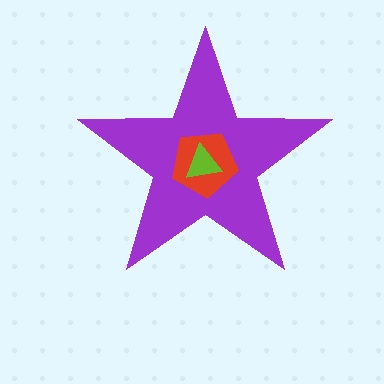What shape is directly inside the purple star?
The red pentagon.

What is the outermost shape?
The purple star.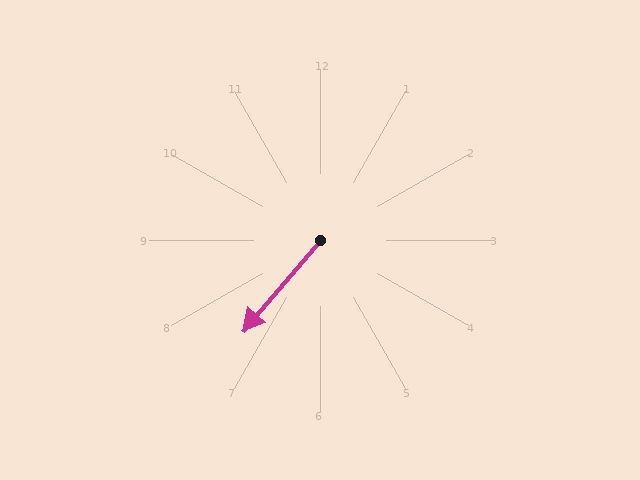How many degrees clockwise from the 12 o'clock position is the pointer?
Approximately 220 degrees.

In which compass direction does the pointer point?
Southwest.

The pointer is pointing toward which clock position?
Roughly 7 o'clock.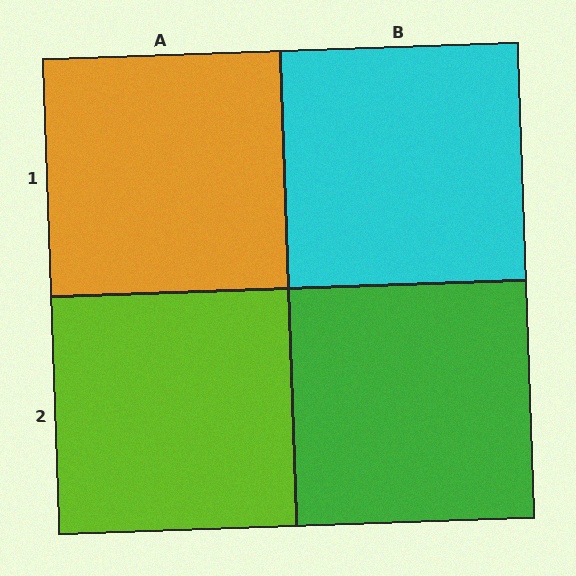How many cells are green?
1 cell is green.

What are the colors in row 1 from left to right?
Orange, cyan.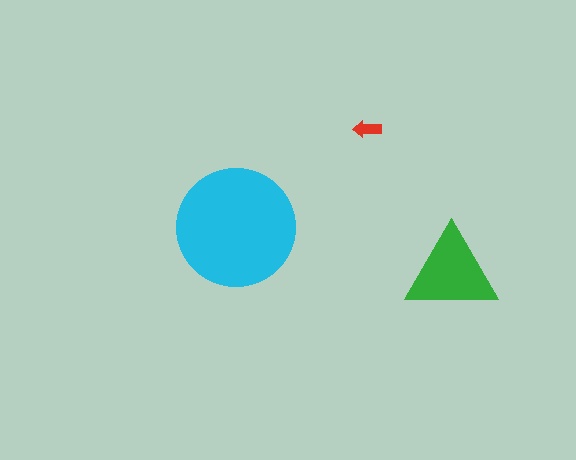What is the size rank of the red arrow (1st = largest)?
3rd.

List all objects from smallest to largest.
The red arrow, the green triangle, the cyan circle.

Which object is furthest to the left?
The cyan circle is leftmost.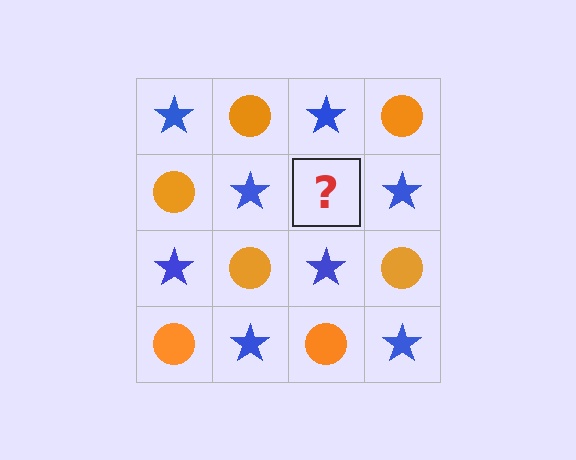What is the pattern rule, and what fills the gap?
The rule is that it alternates blue star and orange circle in a checkerboard pattern. The gap should be filled with an orange circle.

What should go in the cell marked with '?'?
The missing cell should contain an orange circle.